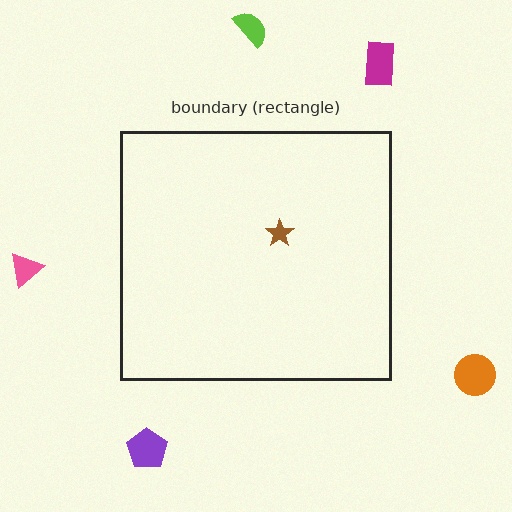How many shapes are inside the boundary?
1 inside, 5 outside.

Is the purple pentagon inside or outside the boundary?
Outside.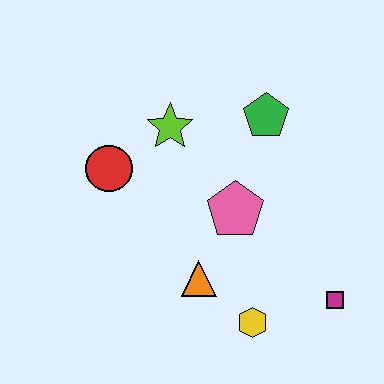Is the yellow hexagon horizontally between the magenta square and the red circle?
Yes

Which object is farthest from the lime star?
The magenta square is farthest from the lime star.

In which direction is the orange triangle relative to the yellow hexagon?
The orange triangle is to the left of the yellow hexagon.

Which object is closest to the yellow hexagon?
The orange triangle is closest to the yellow hexagon.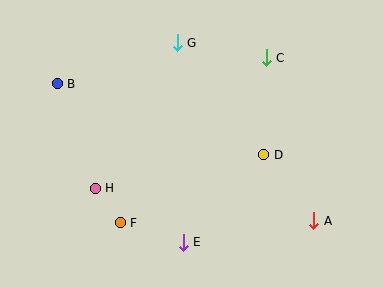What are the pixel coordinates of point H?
Point H is at (95, 188).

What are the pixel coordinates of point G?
Point G is at (177, 43).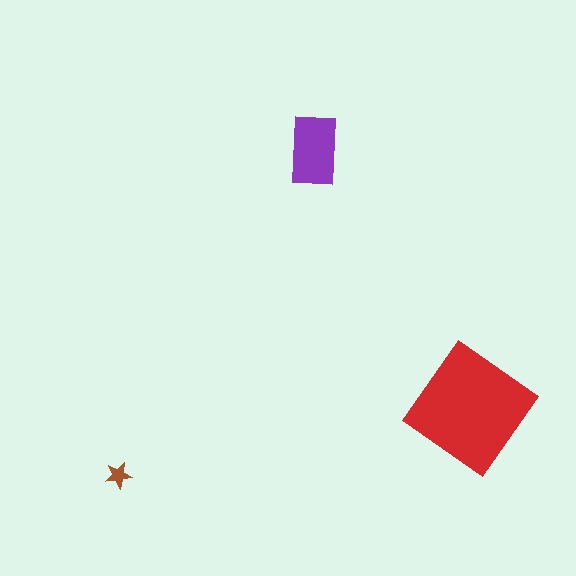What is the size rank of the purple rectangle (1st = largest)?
2nd.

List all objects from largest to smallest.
The red diamond, the purple rectangle, the brown star.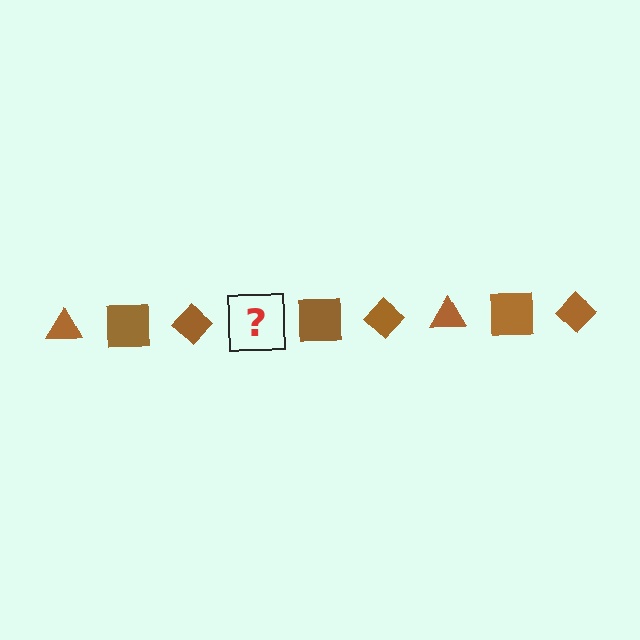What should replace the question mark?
The question mark should be replaced with a brown triangle.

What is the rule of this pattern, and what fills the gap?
The rule is that the pattern cycles through triangle, square, diamond shapes in brown. The gap should be filled with a brown triangle.